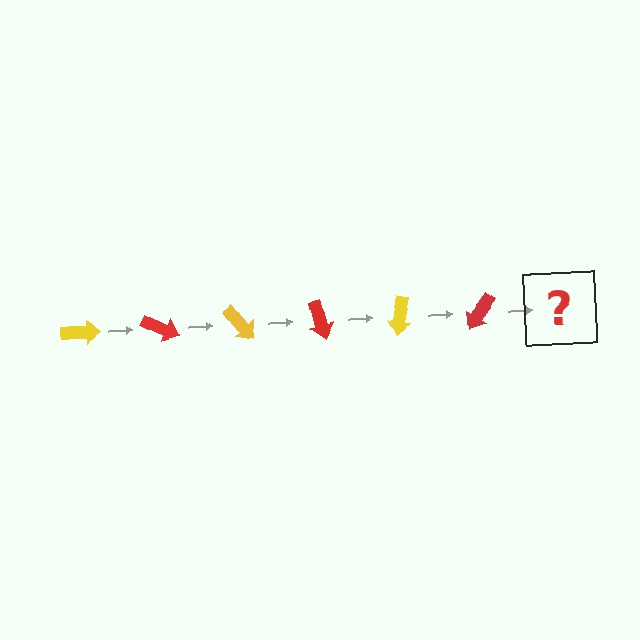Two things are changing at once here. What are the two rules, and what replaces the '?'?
The two rules are that it rotates 25 degrees each step and the color cycles through yellow and red. The '?' should be a yellow arrow, rotated 150 degrees from the start.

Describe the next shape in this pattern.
It should be a yellow arrow, rotated 150 degrees from the start.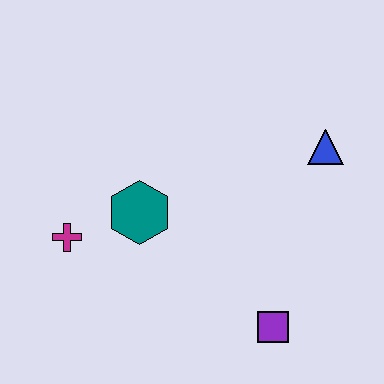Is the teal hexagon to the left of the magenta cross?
No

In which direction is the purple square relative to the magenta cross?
The purple square is to the right of the magenta cross.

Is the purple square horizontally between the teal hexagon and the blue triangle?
Yes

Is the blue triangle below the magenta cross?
No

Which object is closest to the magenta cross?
The teal hexagon is closest to the magenta cross.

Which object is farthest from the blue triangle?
The magenta cross is farthest from the blue triangle.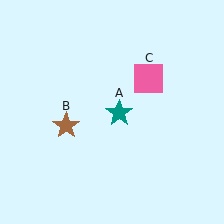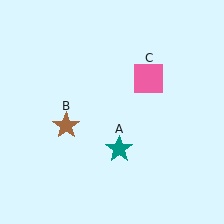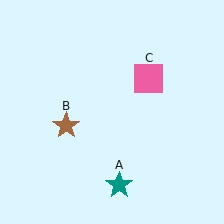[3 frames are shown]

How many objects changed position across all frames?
1 object changed position: teal star (object A).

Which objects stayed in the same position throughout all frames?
Brown star (object B) and pink square (object C) remained stationary.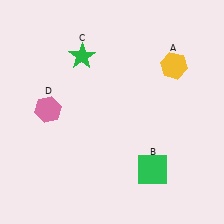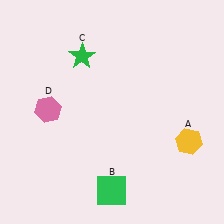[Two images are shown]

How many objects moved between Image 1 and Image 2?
2 objects moved between the two images.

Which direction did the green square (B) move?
The green square (B) moved left.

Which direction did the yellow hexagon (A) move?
The yellow hexagon (A) moved down.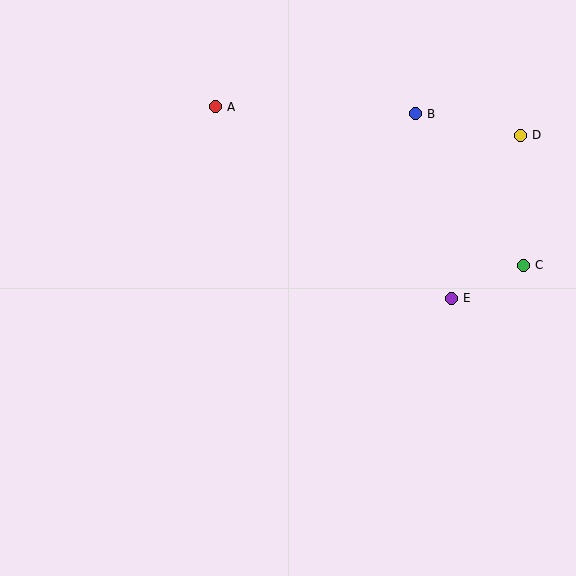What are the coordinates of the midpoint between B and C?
The midpoint between B and C is at (469, 190).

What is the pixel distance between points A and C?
The distance between A and C is 346 pixels.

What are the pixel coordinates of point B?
Point B is at (415, 114).